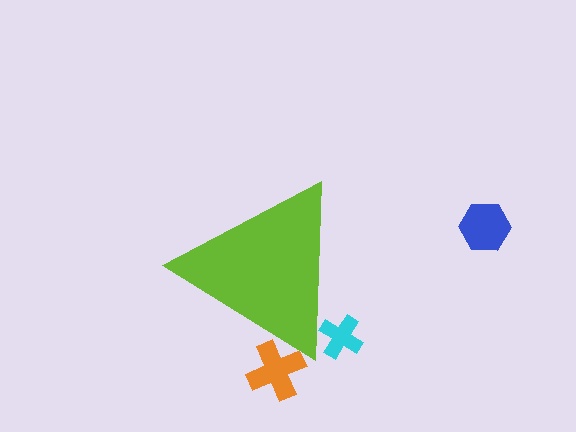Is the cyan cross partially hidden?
Yes, the cyan cross is partially hidden behind the lime triangle.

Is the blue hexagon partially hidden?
No, the blue hexagon is fully visible.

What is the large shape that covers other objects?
A lime triangle.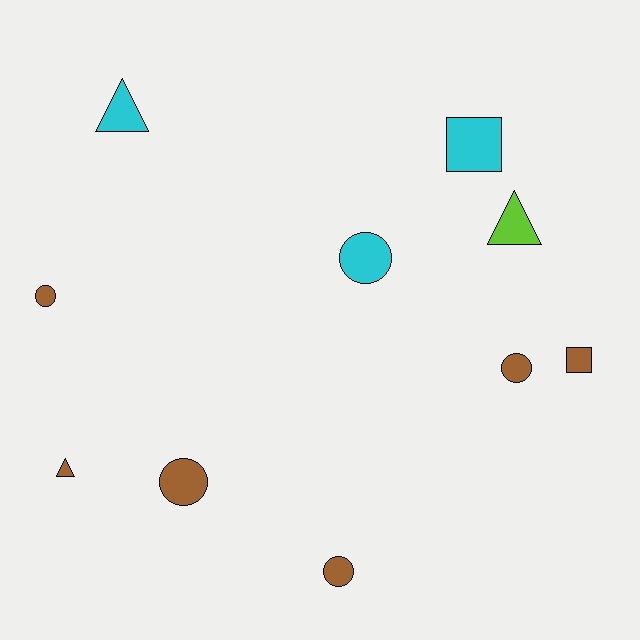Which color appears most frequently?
Brown, with 6 objects.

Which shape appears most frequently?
Circle, with 5 objects.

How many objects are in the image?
There are 10 objects.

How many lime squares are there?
There are no lime squares.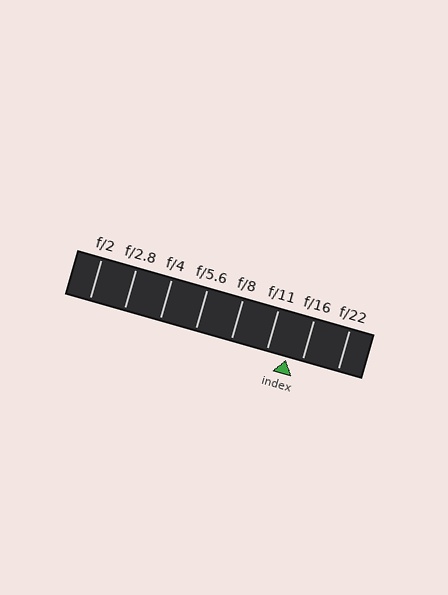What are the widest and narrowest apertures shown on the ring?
The widest aperture shown is f/2 and the narrowest is f/22.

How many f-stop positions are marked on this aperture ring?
There are 8 f-stop positions marked.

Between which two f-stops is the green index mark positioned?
The index mark is between f/11 and f/16.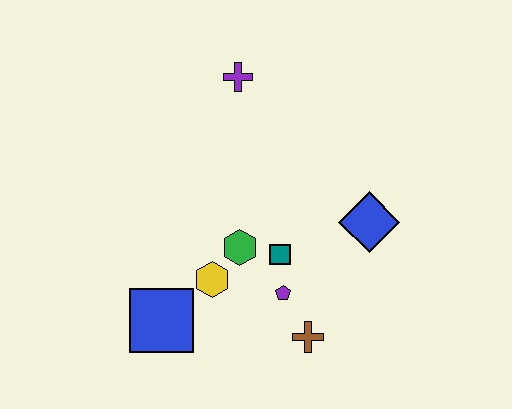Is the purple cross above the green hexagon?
Yes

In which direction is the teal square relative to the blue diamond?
The teal square is to the left of the blue diamond.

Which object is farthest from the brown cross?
The purple cross is farthest from the brown cross.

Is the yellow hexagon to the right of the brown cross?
No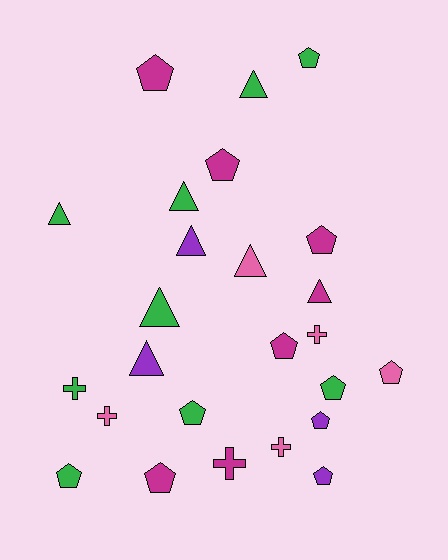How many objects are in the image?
There are 25 objects.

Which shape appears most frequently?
Pentagon, with 12 objects.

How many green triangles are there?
There are 4 green triangles.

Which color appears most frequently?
Green, with 9 objects.